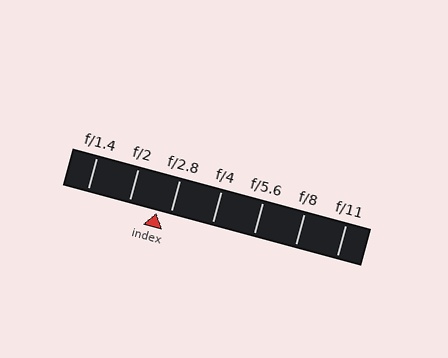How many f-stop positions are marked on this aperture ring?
There are 7 f-stop positions marked.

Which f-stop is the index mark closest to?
The index mark is closest to f/2.8.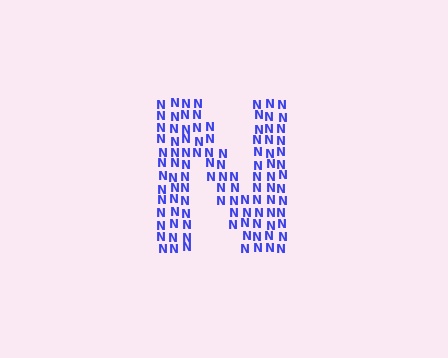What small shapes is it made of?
It is made of small letter N's.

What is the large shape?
The large shape is the letter N.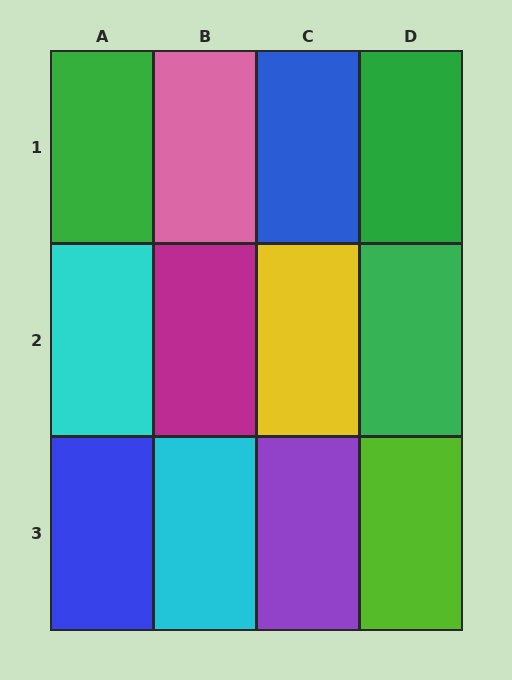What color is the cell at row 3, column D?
Lime.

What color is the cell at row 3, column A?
Blue.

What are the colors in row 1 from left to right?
Green, pink, blue, green.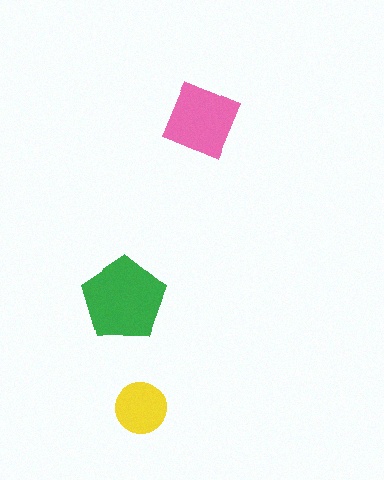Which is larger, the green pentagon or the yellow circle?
The green pentagon.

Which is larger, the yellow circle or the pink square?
The pink square.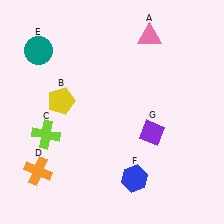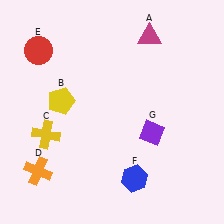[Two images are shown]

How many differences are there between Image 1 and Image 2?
There are 3 differences between the two images.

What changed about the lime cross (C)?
In Image 1, C is lime. In Image 2, it changed to yellow.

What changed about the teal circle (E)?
In Image 1, E is teal. In Image 2, it changed to red.